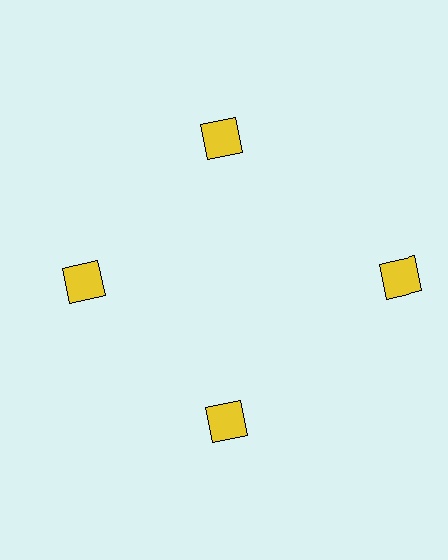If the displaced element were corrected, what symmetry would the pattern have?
It would have 4-fold rotational symmetry — the pattern would map onto itself every 90 degrees.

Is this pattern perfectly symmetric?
No. The 4 yellow squares are arranged in a ring, but one element near the 3 o'clock position is pushed outward from the center, breaking the 4-fold rotational symmetry.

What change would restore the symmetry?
The symmetry would be restored by moving it inward, back onto the ring so that all 4 squares sit at equal angles and equal distance from the center.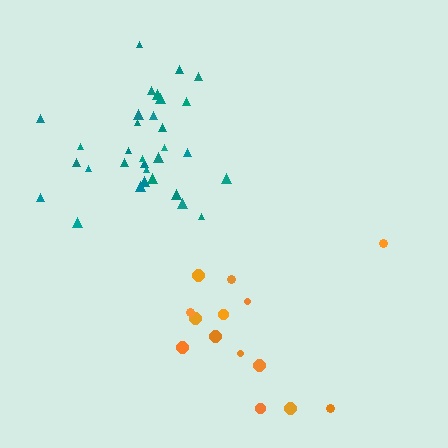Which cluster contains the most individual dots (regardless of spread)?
Teal (32).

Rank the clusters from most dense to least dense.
teal, orange.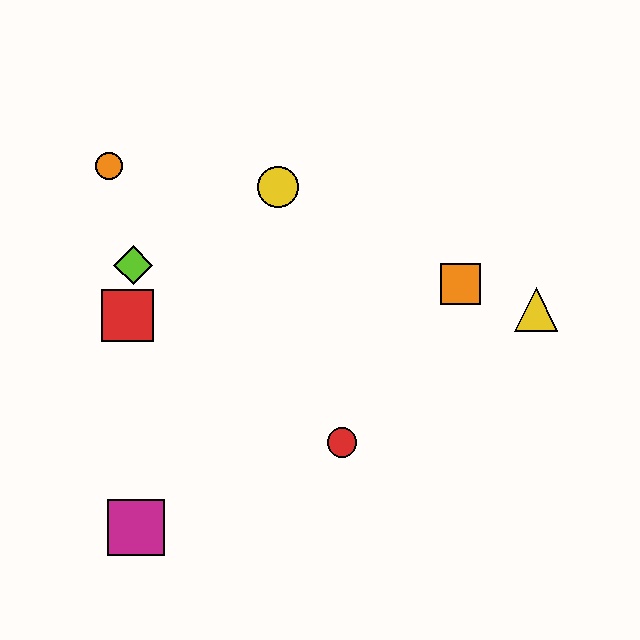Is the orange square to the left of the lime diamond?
No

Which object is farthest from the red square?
The yellow triangle is farthest from the red square.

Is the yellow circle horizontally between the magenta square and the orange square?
Yes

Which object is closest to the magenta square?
The red square is closest to the magenta square.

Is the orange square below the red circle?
No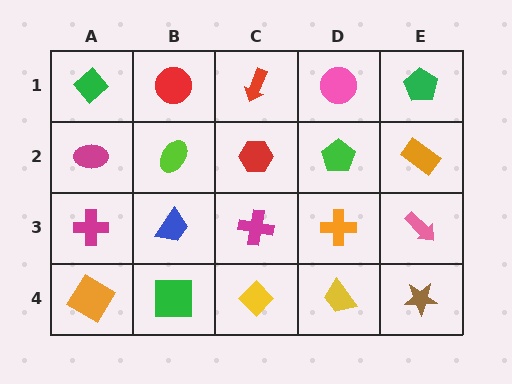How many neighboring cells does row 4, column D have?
3.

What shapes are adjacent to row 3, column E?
An orange rectangle (row 2, column E), a brown star (row 4, column E), an orange cross (row 3, column D).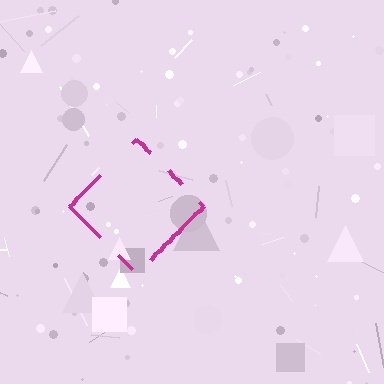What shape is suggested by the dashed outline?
The dashed outline suggests a diamond.